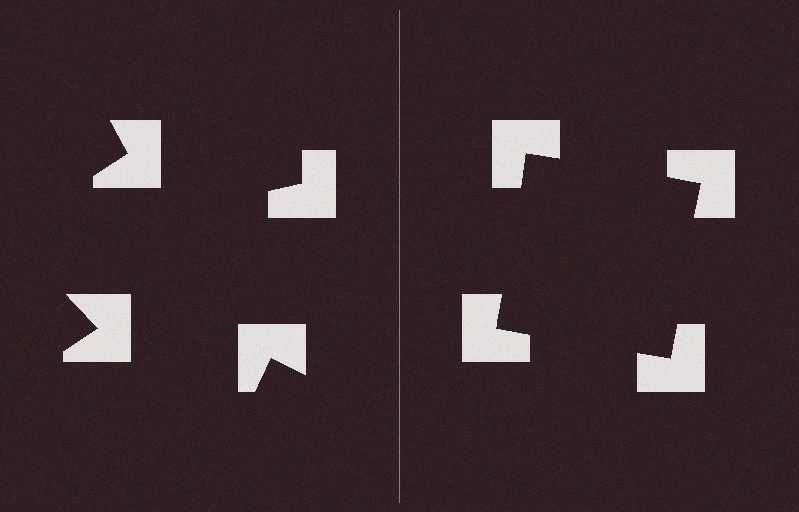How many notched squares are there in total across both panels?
8 — 4 on each side.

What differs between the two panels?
The notched squares are positioned identically on both sides; only the wedge orientations differ. On the right they align to a square; on the left they are misaligned.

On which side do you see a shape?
An illusory square appears on the right side. On the left side the wedge cuts are rotated, so no coherent shape forms.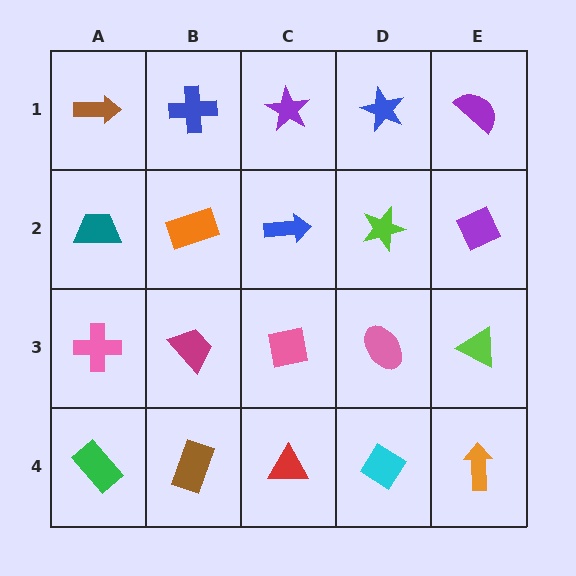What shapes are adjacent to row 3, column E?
A purple diamond (row 2, column E), an orange arrow (row 4, column E), a pink ellipse (row 3, column D).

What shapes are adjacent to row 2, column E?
A purple semicircle (row 1, column E), a lime triangle (row 3, column E), a lime star (row 2, column D).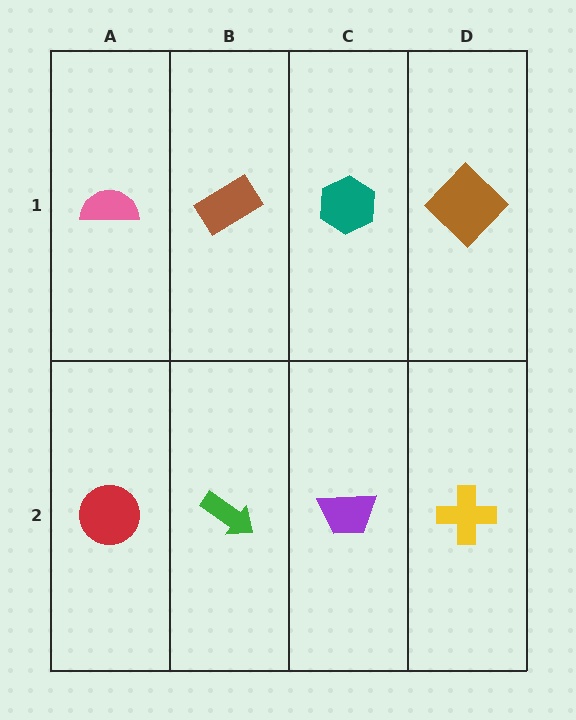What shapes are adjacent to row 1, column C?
A purple trapezoid (row 2, column C), a brown rectangle (row 1, column B), a brown diamond (row 1, column D).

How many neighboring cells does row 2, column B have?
3.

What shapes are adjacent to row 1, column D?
A yellow cross (row 2, column D), a teal hexagon (row 1, column C).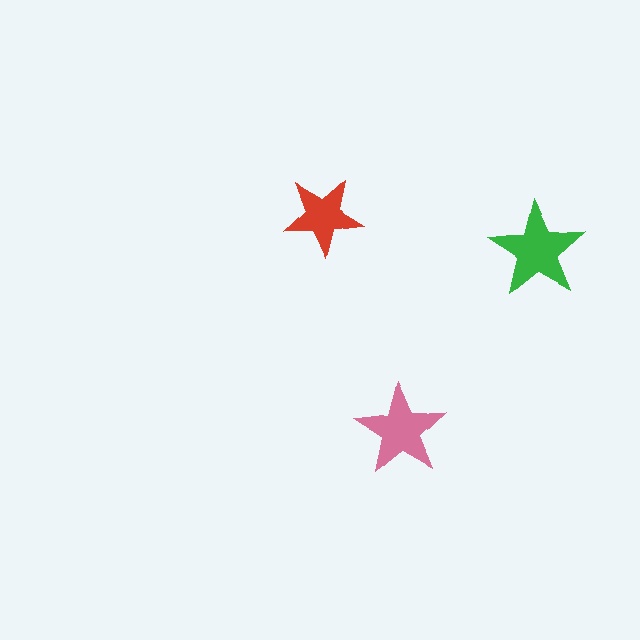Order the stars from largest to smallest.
the green one, the pink one, the red one.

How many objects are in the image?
There are 3 objects in the image.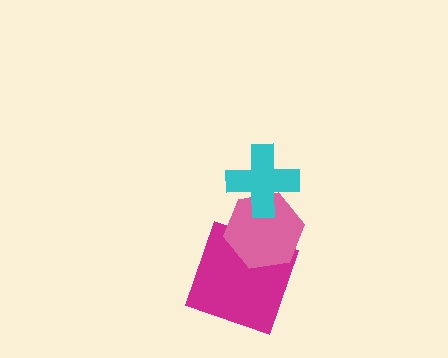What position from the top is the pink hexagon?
The pink hexagon is 2nd from the top.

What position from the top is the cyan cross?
The cyan cross is 1st from the top.